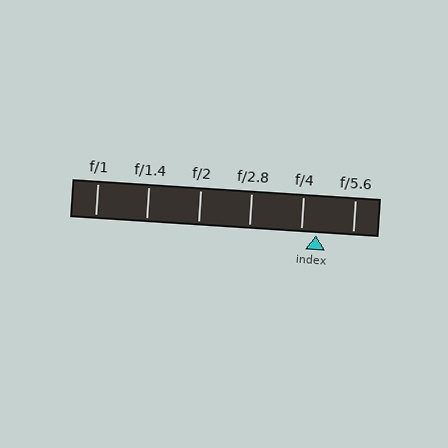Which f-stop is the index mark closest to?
The index mark is closest to f/4.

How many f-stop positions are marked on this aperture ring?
There are 6 f-stop positions marked.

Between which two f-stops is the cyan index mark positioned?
The index mark is between f/4 and f/5.6.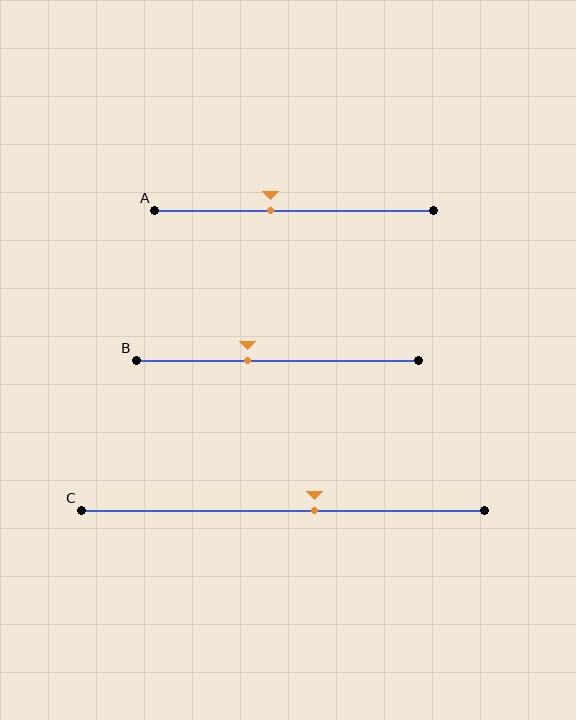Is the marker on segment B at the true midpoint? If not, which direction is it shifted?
No, the marker on segment B is shifted to the left by about 10% of the segment length.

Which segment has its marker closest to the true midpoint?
Segment C has its marker closest to the true midpoint.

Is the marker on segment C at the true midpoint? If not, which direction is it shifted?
No, the marker on segment C is shifted to the right by about 8% of the segment length.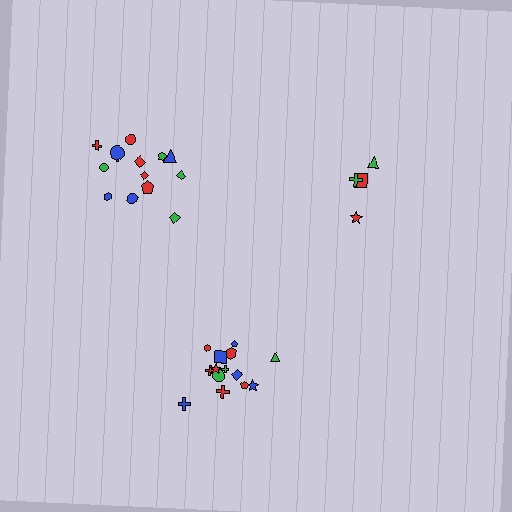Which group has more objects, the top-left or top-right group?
The top-left group.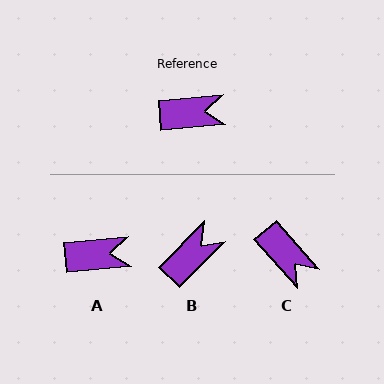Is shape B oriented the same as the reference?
No, it is off by about 40 degrees.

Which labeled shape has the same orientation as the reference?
A.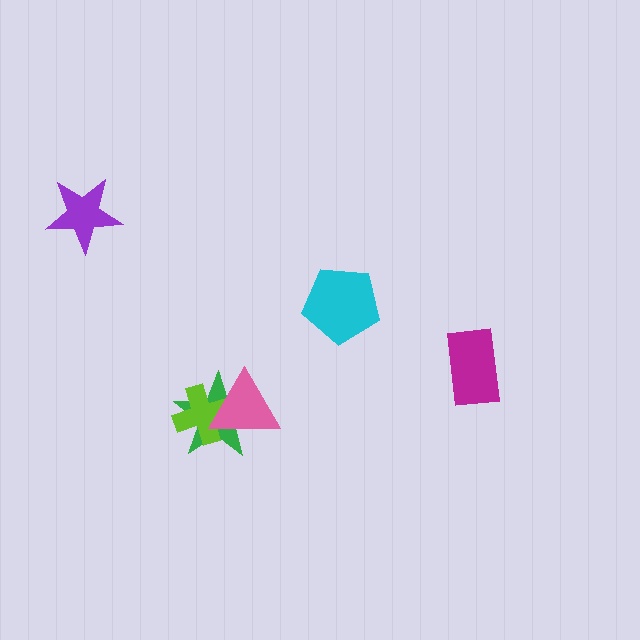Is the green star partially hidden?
Yes, it is partially covered by another shape.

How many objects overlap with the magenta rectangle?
0 objects overlap with the magenta rectangle.